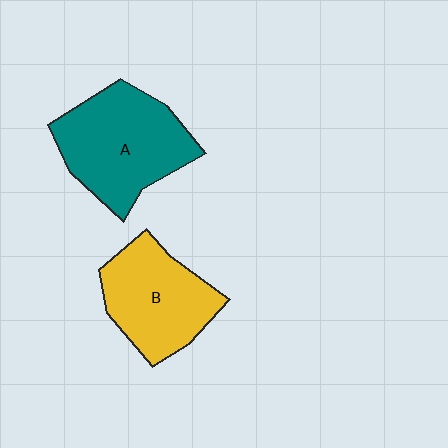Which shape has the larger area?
Shape A (teal).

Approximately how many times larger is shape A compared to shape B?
Approximately 1.2 times.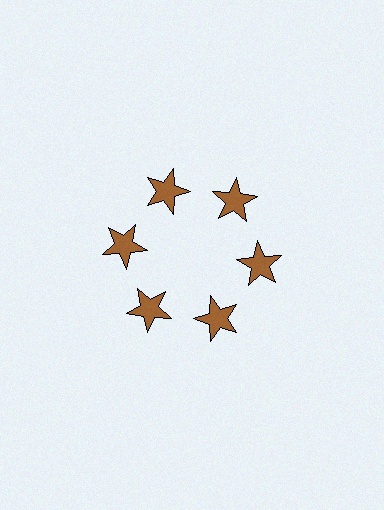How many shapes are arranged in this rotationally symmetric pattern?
There are 6 shapes, arranged in 6 groups of 1.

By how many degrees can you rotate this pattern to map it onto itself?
The pattern maps onto itself every 60 degrees of rotation.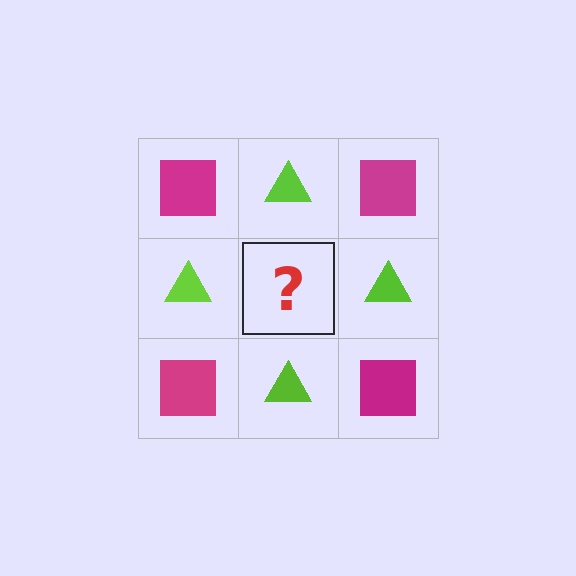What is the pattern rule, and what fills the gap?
The rule is that it alternates magenta square and lime triangle in a checkerboard pattern. The gap should be filled with a magenta square.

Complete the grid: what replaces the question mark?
The question mark should be replaced with a magenta square.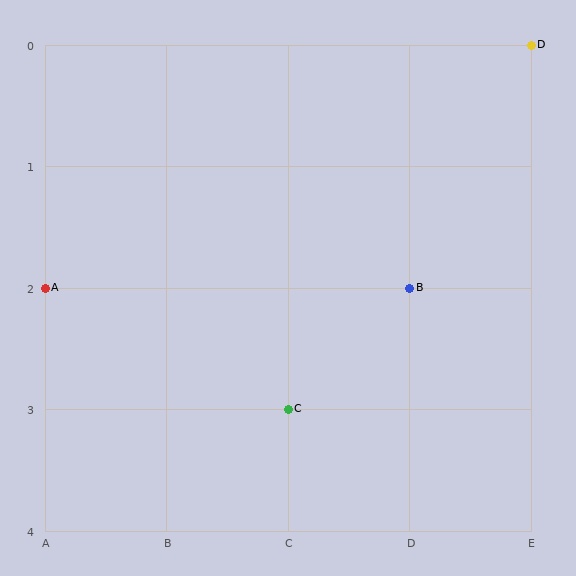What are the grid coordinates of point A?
Point A is at grid coordinates (A, 2).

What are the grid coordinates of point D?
Point D is at grid coordinates (E, 0).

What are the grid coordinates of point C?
Point C is at grid coordinates (C, 3).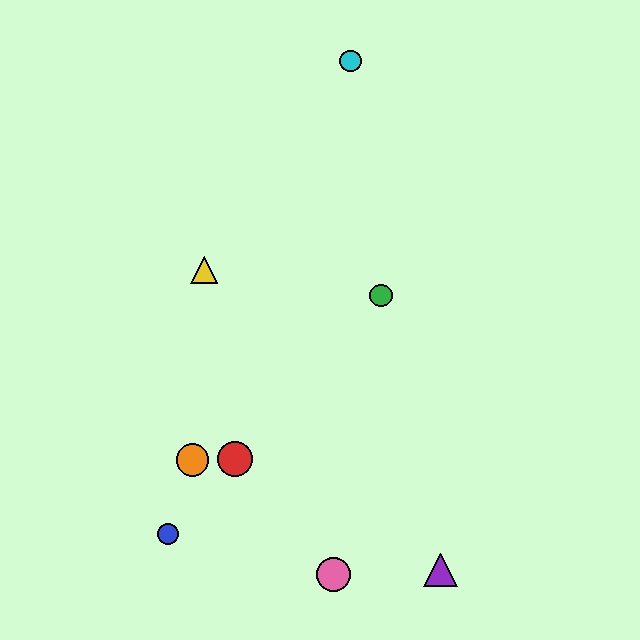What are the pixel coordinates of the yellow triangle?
The yellow triangle is at (204, 270).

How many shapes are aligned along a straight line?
3 shapes (the red circle, the blue circle, the green circle) are aligned along a straight line.